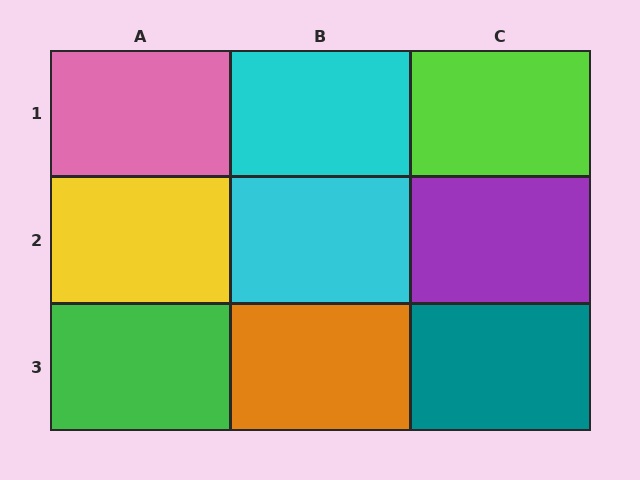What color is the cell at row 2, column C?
Purple.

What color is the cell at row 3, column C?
Teal.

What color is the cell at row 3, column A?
Green.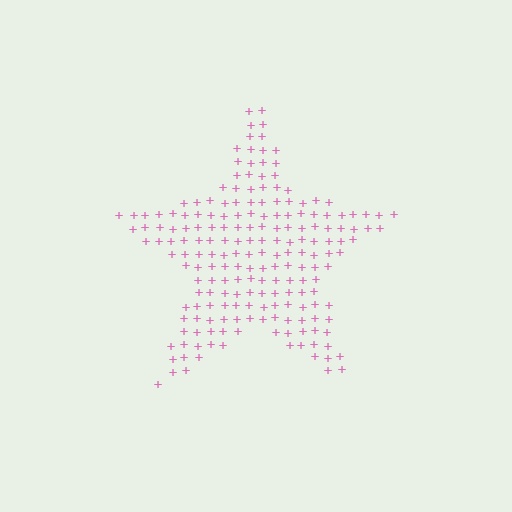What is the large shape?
The large shape is a star.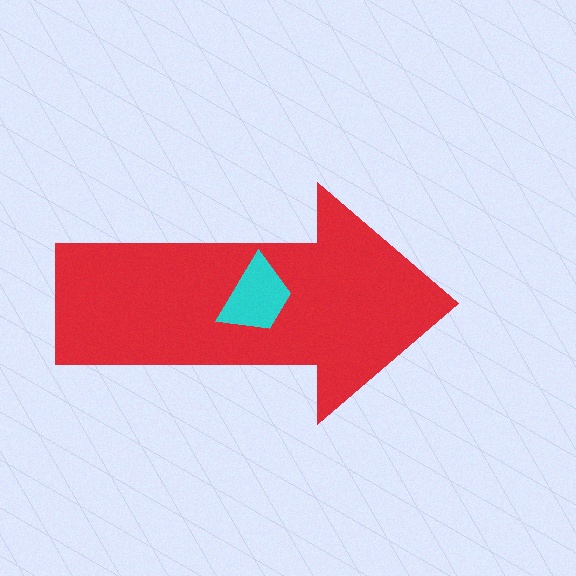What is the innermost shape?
The cyan trapezoid.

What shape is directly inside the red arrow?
The cyan trapezoid.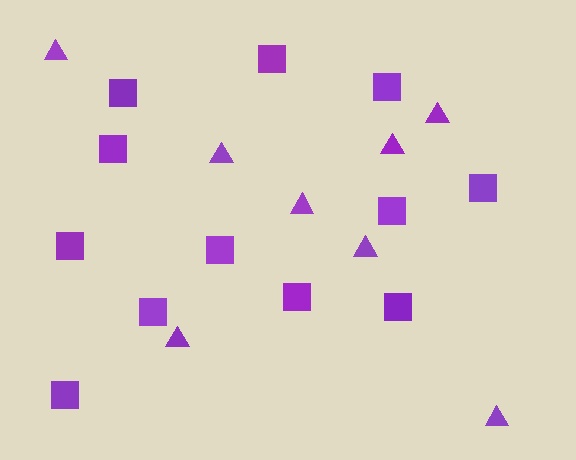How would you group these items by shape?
There are 2 groups: one group of squares (12) and one group of triangles (8).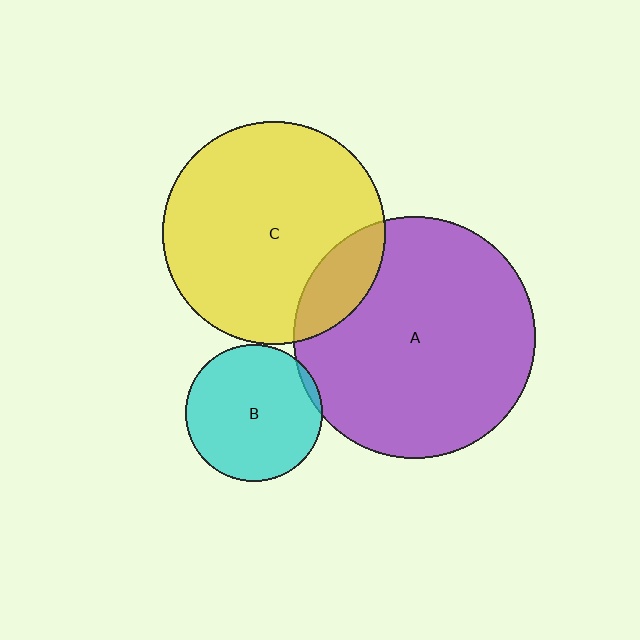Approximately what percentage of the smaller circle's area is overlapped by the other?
Approximately 15%.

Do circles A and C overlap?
Yes.